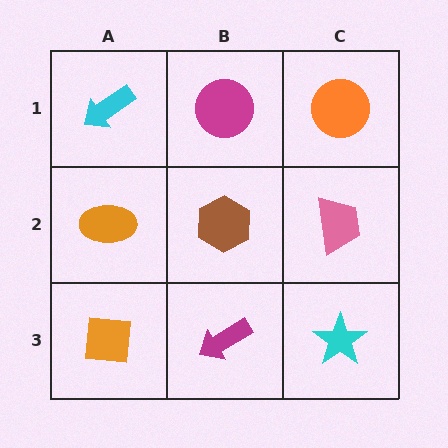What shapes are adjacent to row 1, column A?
An orange ellipse (row 2, column A), a magenta circle (row 1, column B).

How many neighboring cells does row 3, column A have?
2.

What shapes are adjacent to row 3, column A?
An orange ellipse (row 2, column A), a magenta arrow (row 3, column B).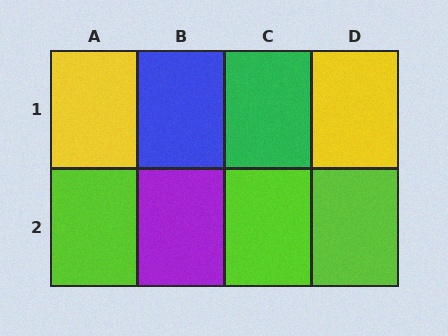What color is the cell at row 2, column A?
Lime.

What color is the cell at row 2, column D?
Lime.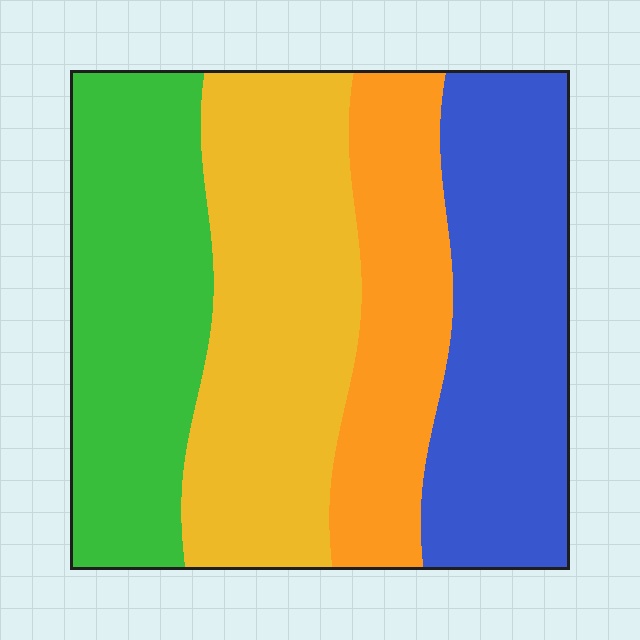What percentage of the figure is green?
Green takes up about one quarter (1/4) of the figure.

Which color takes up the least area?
Orange, at roughly 20%.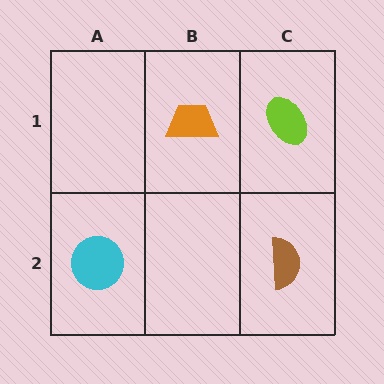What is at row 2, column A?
A cyan circle.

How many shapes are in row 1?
2 shapes.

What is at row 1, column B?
An orange trapezoid.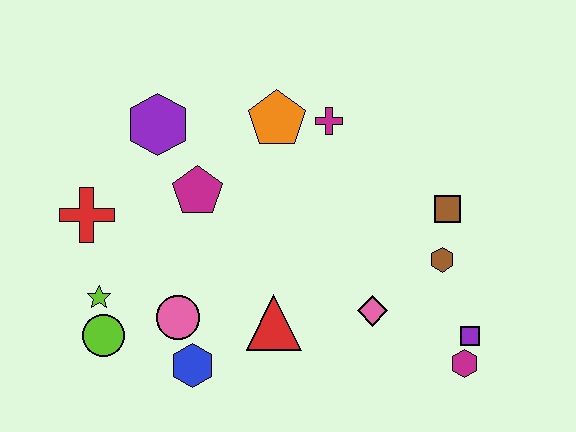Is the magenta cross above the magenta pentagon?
Yes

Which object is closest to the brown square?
The brown hexagon is closest to the brown square.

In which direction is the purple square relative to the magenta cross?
The purple square is below the magenta cross.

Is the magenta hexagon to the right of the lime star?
Yes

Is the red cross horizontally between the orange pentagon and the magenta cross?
No